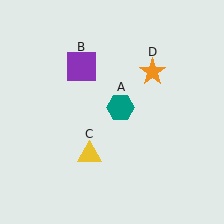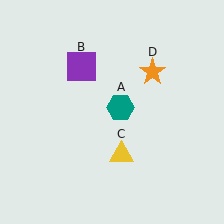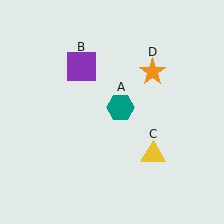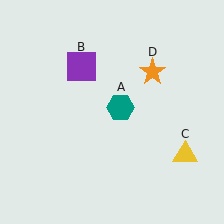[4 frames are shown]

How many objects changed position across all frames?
1 object changed position: yellow triangle (object C).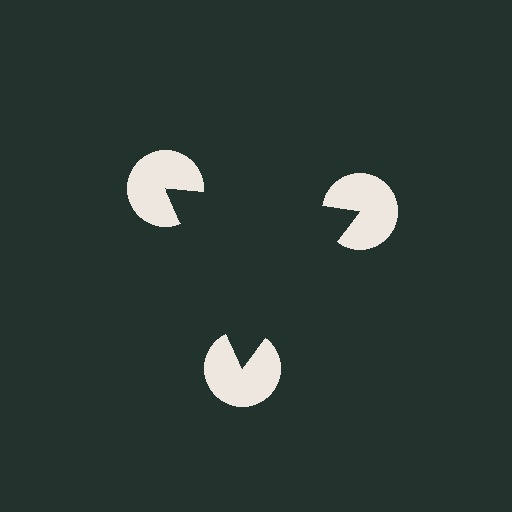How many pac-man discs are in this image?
There are 3 — one at each vertex of the illusory triangle.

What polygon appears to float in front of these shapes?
An illusory triangle — its edges are inferred from the aligned wedge cuts in the pac-man discs, not physically drawn.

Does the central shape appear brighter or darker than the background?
It typically appears slightly darker than the background, even though no actual brightness change is drawn.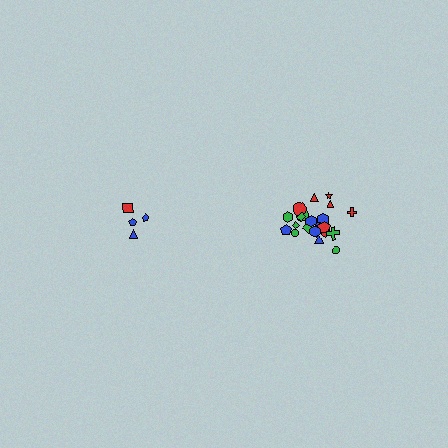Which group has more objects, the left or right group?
The right group.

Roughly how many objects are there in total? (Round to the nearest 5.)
Roughly 25 objects in total.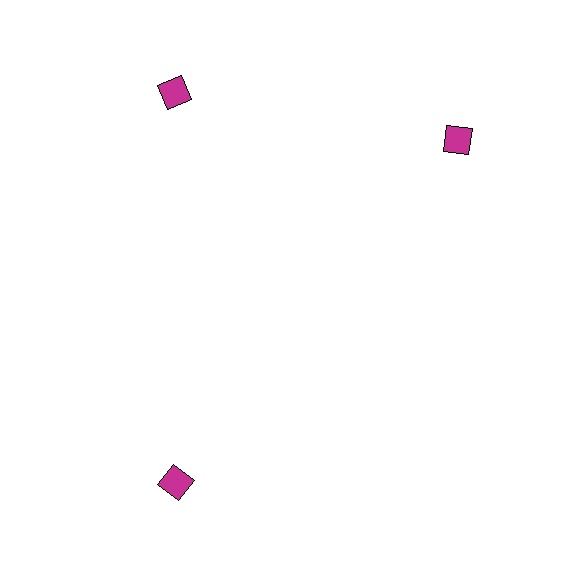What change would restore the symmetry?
The symmetry would be restored by rotating it back into even spacing with its neighbors so that all 3 squares sit at equal angles and equal distance from the center.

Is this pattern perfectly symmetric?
No. The 3 magenta squares are arranged in a ring, but one element near the 3 o'clock position is rotated out of alignment along the ring, breaking the 3-fold rotational symmetry.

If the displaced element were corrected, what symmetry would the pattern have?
It would have 3-fold rotational symmetry — the pattern would map onto itself every 120 degrees.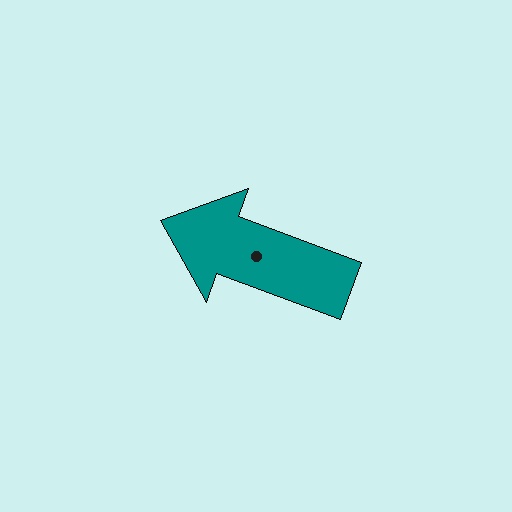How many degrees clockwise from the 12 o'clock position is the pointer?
Approximately 290 degrees.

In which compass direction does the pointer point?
West.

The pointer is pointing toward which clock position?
Roughly 10 o'clock.